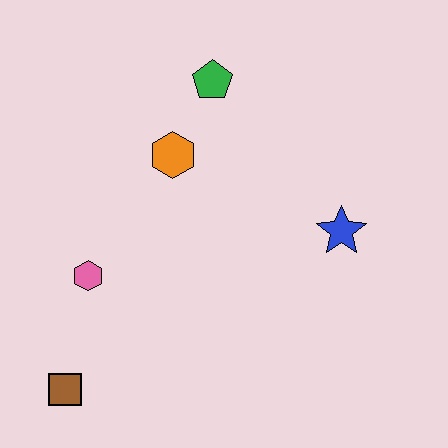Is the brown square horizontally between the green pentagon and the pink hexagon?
No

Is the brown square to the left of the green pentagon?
Yes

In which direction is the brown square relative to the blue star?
The brown square is to the left of the blue star.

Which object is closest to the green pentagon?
The orange hexagon is closest to the green pentagon.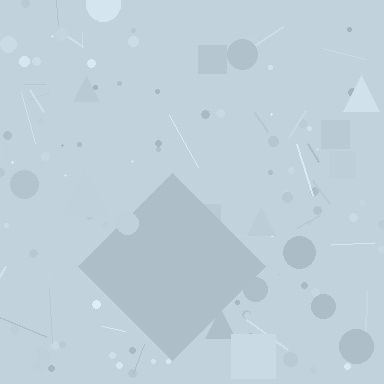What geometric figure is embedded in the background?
A diamond is embedded in the background.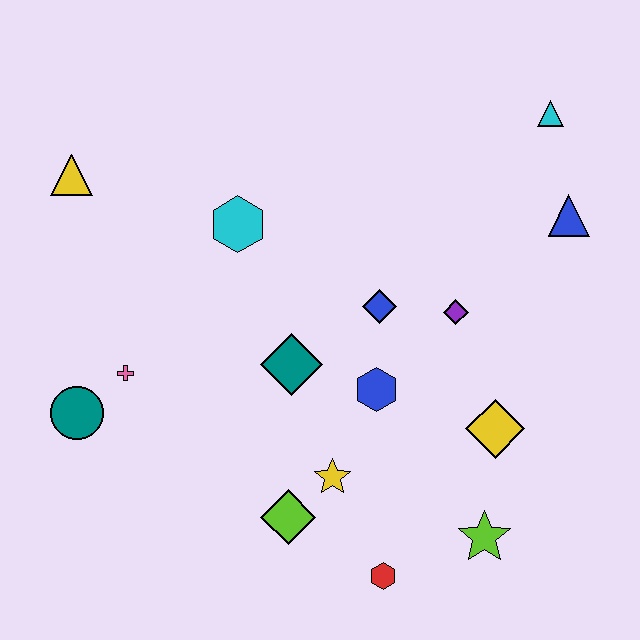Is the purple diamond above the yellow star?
Yes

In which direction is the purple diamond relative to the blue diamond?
The purple diamond is to the right of the blue diamond.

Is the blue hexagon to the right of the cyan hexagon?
Yes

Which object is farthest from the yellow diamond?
The yellow triangle is farthest from the yellow diamond.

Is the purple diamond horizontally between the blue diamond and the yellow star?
No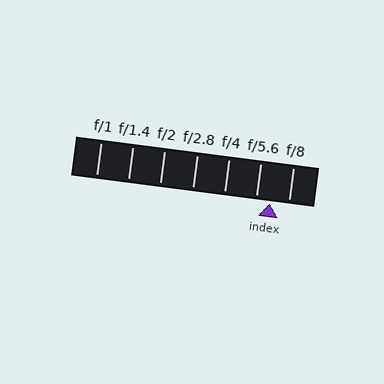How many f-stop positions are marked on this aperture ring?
There are 7 f-stop positions marked.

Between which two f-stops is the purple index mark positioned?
The index mark is between f/5.6 and f/8.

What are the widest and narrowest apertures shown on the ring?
The widest aperture shown is f/1 and the narrowest is f/8.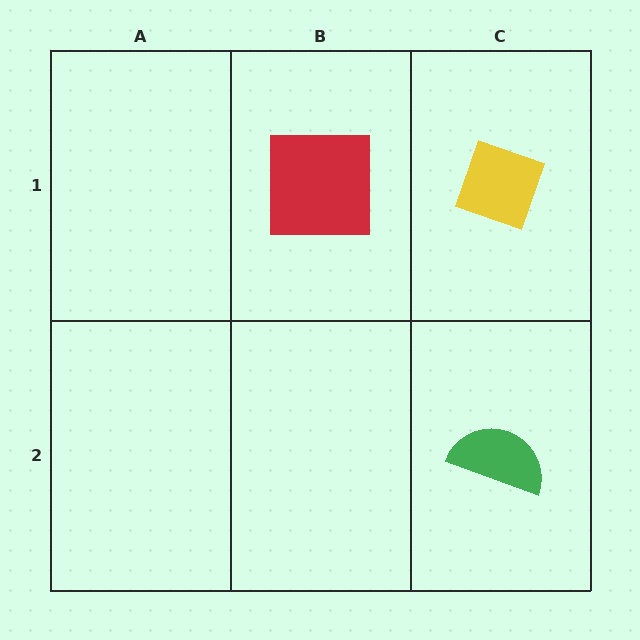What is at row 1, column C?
A yellow diamond.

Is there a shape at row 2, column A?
No, that cell is empty.